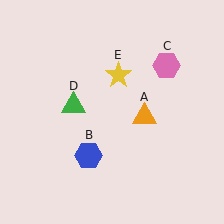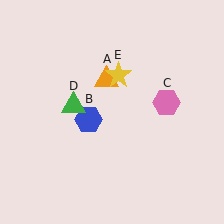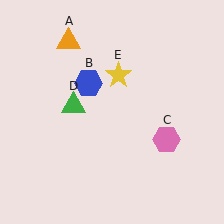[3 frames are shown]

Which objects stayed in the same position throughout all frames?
Green triangle (object D) and yellow star (object E) remained stationary.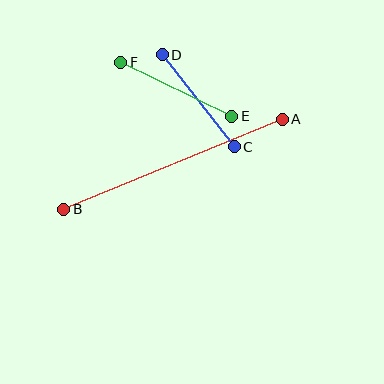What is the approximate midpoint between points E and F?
The midpoint is at approximately (176, 89) pixels.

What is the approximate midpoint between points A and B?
The midpoint is at approximately (173, 164) pixels.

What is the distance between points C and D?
The distance is approximately 117 pixels.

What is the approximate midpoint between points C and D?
The midpoint is at approximately (198, 101) pixels.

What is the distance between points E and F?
The distance is approximately 124 pixels.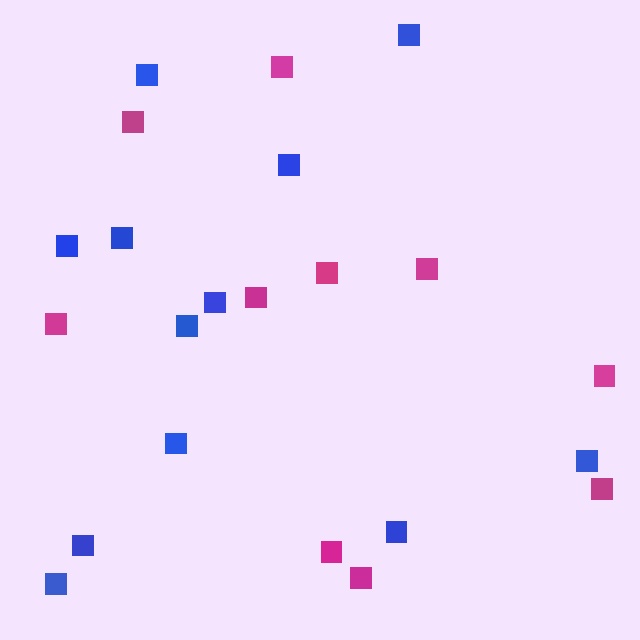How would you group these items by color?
There are 2 groups: one group of magenta squares (10) and one group of blue squares (12).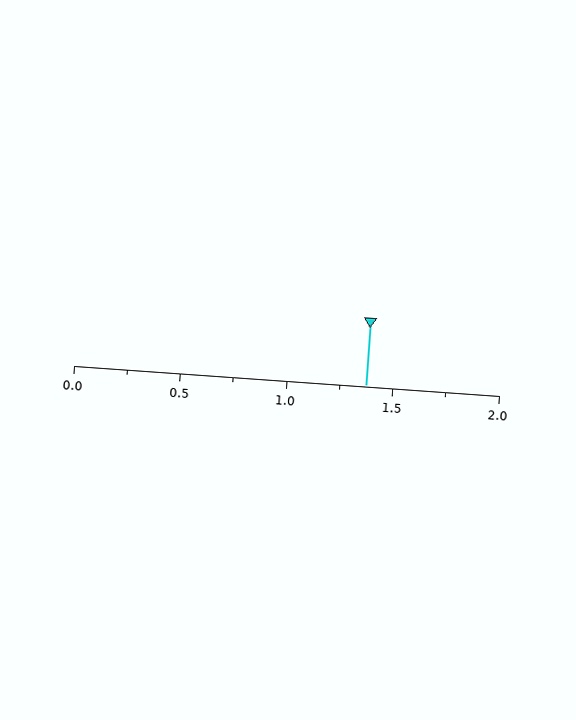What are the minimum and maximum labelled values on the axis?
The axis runs from 0.0 to 2.0.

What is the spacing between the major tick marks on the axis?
The major ticks are spaced 0.5 apart.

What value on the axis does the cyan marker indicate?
The marker indicates approximately 1.38.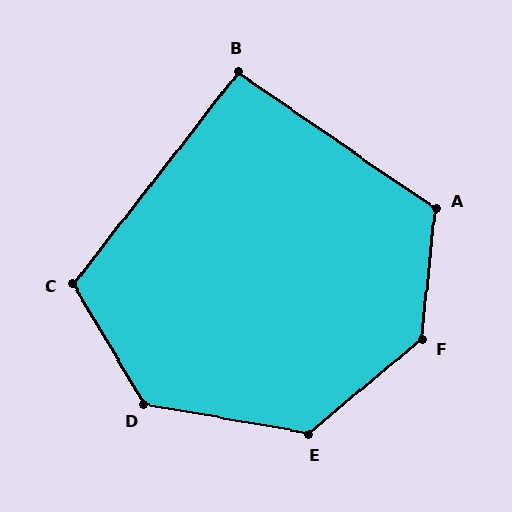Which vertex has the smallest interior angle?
B, at approximately 93 degrees.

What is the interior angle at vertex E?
Approximately 130 degrees (obtuse).